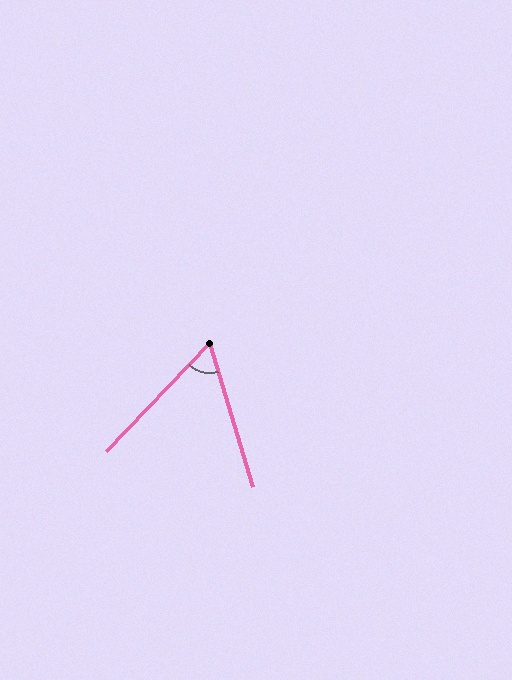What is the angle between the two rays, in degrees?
Approximately 60 degrees.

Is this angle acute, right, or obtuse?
It is acute.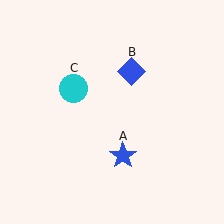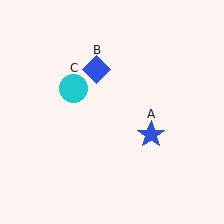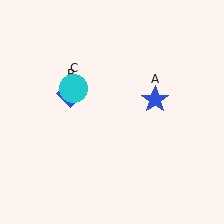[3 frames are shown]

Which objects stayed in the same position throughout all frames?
Cyan circle (object C) remained stationary.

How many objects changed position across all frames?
2 objects changed position: blue star (object A), blue diamond (object B).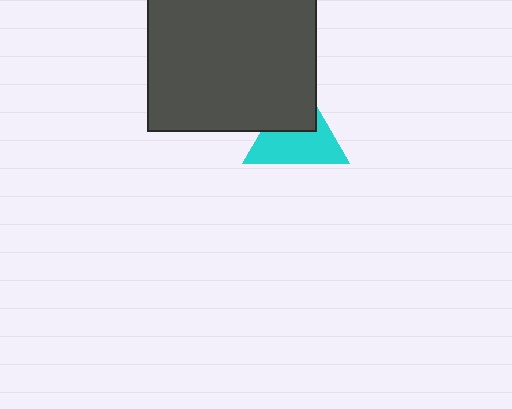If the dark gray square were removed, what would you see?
You would see the complete cyan triangle.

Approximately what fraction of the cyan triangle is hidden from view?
Roughly 40% of the cyan triangle is hidden behind the dark gray square.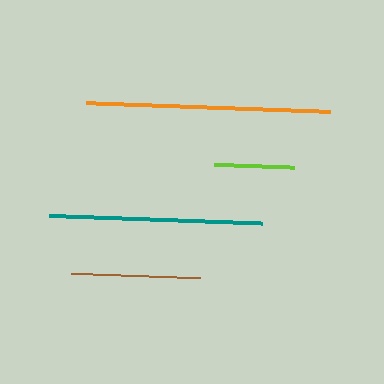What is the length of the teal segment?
The teal segment is approximately 214 pixels long.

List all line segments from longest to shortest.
From longest to shortest: orange, teal, brown, lime.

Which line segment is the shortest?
The lime line is the shortest at approximately 80 pixels.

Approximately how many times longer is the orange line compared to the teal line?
The orange line is approximately 1.1 times the length of the teal line.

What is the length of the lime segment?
The lime segment is approximately 80 pixels long.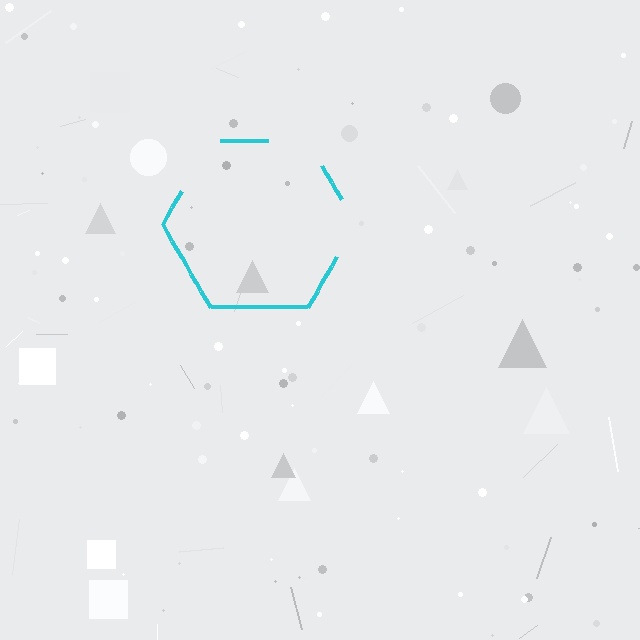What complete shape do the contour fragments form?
The contour fragments form a hexagon.